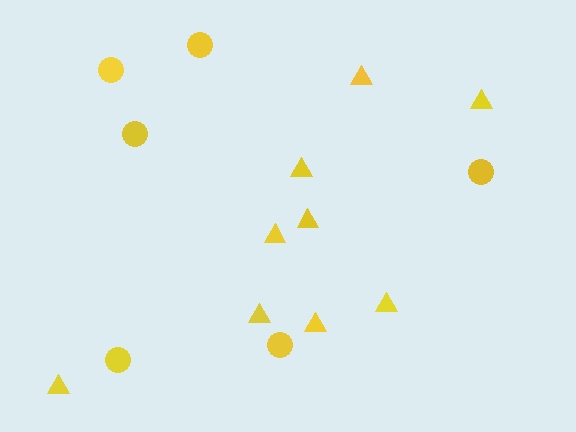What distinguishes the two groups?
There are 2 groups: one group of triangles (9) and one group of circles (6).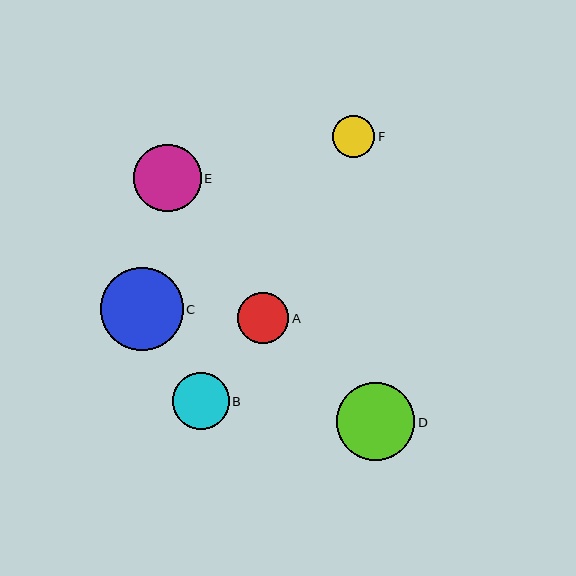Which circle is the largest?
Circle C is the largest with a size of approximately 83 pixels.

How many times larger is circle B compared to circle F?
Circle B is approximately 1.3 times the size of circle F.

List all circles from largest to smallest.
From largest to smallest: C, D, E, B, A, F.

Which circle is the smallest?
Circle F is the smallest with a size of approximately 42 pixels.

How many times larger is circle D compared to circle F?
Circle D is approximately 1.8 times the size of circle F.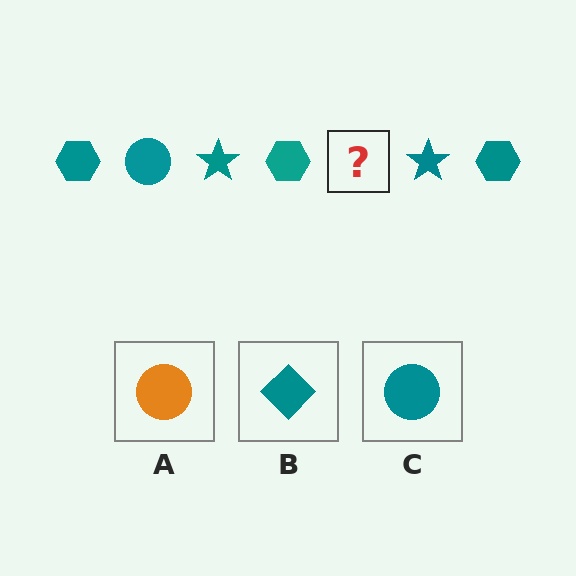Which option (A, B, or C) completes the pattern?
C.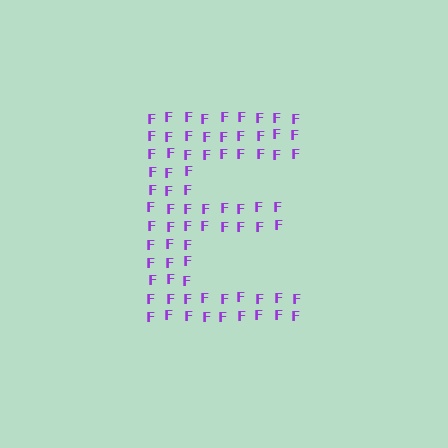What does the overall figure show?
The overall figure shows the letter E.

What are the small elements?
The small elements are letter F's.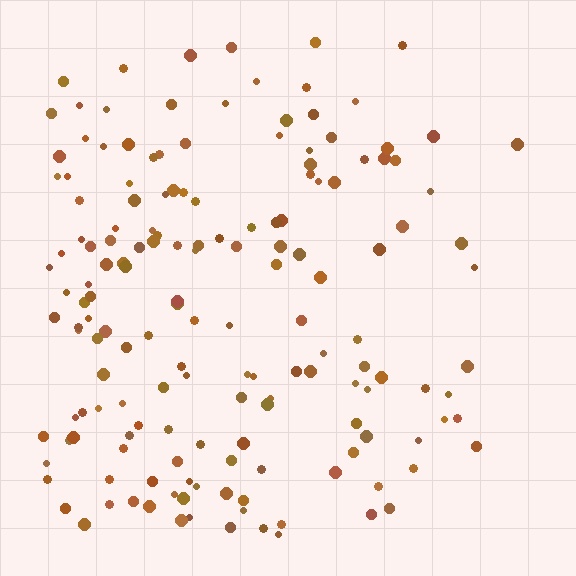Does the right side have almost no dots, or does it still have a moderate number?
Still a moderate number, just noticeably fewer than the left.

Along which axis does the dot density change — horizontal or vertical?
Horizontal.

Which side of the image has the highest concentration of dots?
The left.